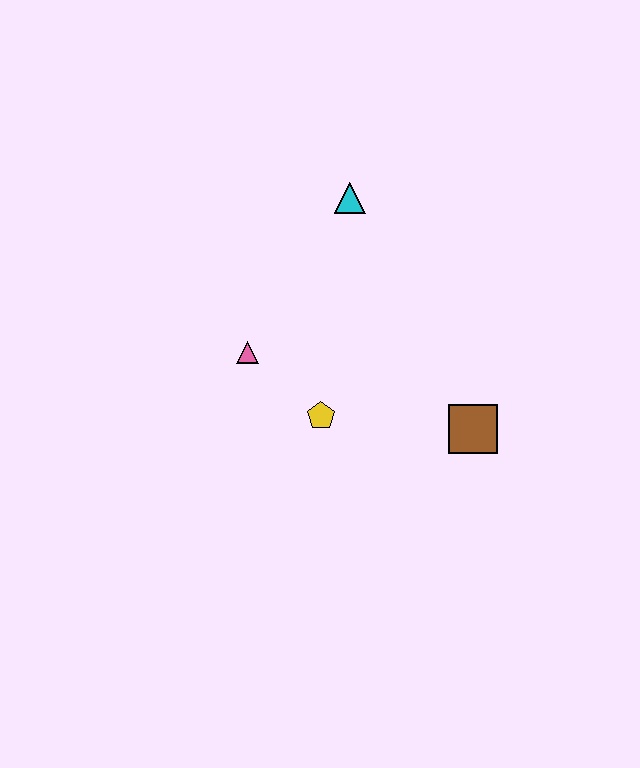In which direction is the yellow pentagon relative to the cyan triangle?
The yellow pentagon is below the cyan triangle.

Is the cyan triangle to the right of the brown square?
No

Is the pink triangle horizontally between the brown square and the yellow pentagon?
No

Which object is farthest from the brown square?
The cyan triangle is farthest from the brown square.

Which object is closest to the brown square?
The yellow pentagon is closest to the brown square.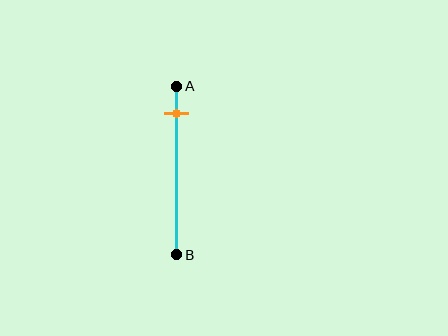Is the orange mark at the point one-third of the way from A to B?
No, the mark is at about 15% from A, not at the 33% one-third point.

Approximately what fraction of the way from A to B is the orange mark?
The orange mark is approximately 15% of the way from A to B.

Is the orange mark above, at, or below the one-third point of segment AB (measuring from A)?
The orange mark is above the one-third point of segment AB.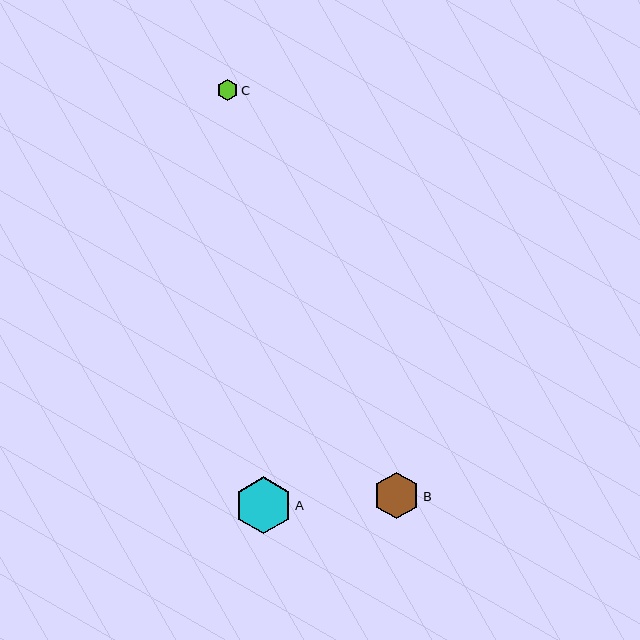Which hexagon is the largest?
Hexagon A is the largest with a size of approximately 57 pixels.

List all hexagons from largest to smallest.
From largest to smallest: A, B, C.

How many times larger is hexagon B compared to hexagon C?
Hexagon B is approximately 2.2 times the size of hexagon C.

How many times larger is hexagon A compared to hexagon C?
Hexagon A is approximately 2.7 times the size of hexagon C.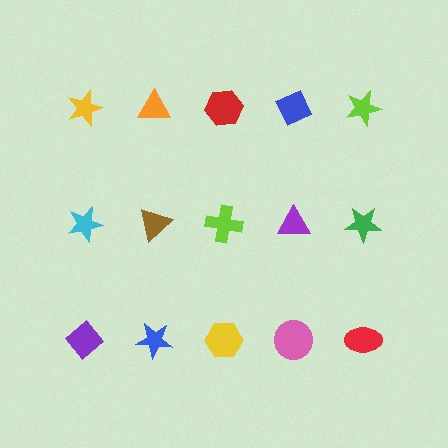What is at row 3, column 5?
A red ellipse.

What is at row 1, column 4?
A blue diamond.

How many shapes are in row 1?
5 shapes.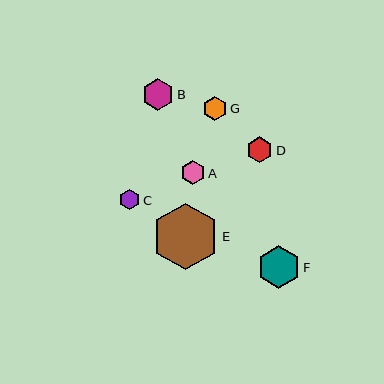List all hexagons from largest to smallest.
From largest to smallest: E, F, B, D, A, G, C.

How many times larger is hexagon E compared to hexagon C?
Hexagon E is approximately 3.2 times the size of hexagon C.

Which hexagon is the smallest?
Hexagon C is the smallest with a size of approximately 21 pixels.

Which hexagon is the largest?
Hexagon E is the largest with a size of approximately 67 pixels.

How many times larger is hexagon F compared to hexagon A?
Hexagon F is approximately 1.7 times the size of hexagon A.